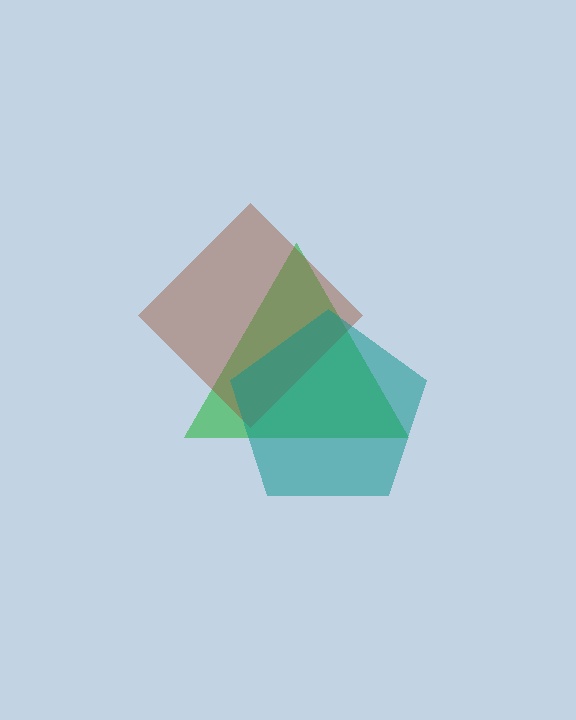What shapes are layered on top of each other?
The layered shapes are: a green triangle, a brown diamond, a teal pentagon.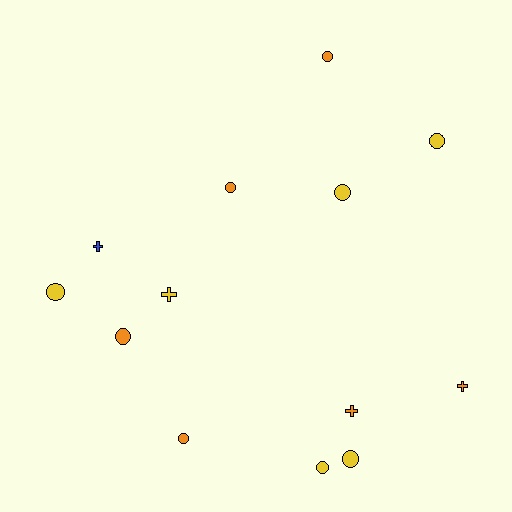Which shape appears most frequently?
Circle, with 9 objects.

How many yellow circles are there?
There are 5 yellow circles.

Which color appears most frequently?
Orange, with 6 objects.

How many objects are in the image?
There are 13 objects.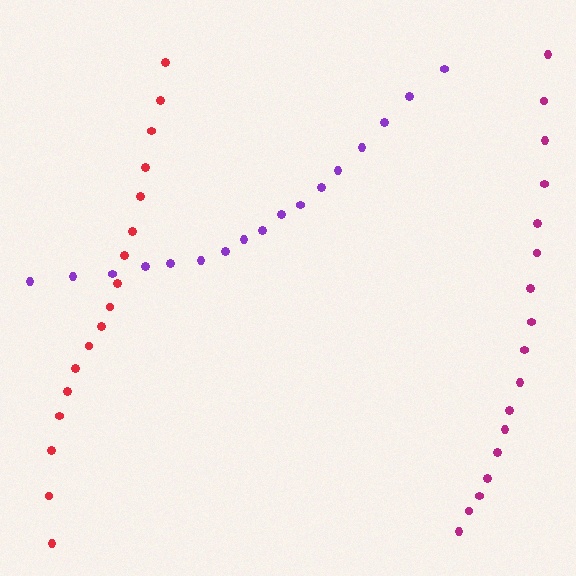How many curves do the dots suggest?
There are 3 distinct paths.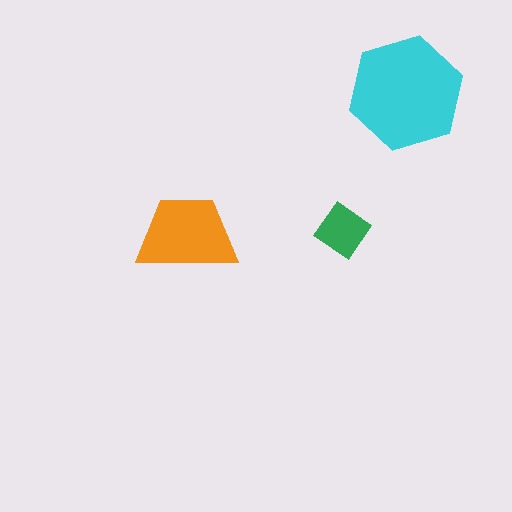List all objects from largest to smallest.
The cyan hexagon, the orange trapezoid, the green diamond.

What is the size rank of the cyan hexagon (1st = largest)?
1st.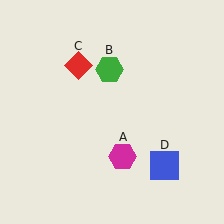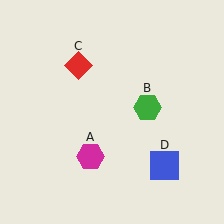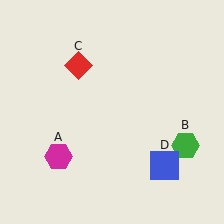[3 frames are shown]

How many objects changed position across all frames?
2 objects changed position: magenta hexagon (object A), green hexagon (object B).